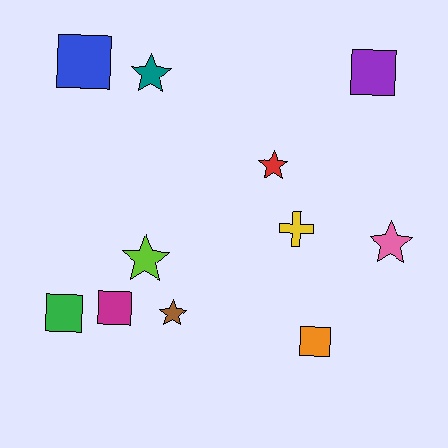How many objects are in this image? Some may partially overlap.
There are 11 objects.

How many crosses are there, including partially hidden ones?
There is 1 cross.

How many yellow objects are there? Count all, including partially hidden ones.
There is 1 yellow object.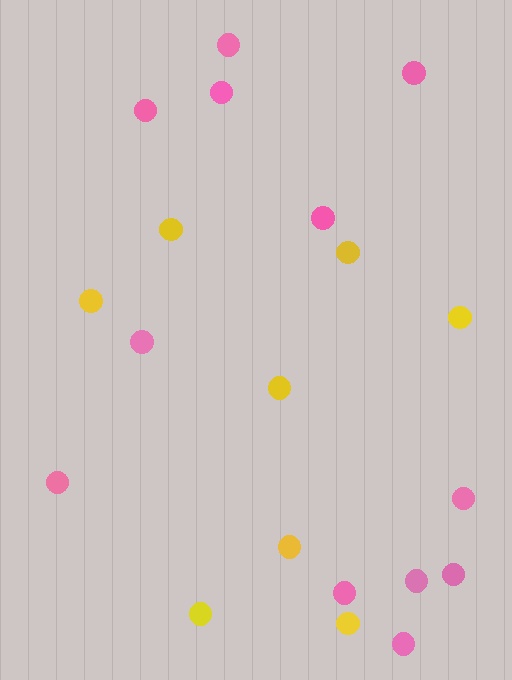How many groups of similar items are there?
There are 2 groups: one group of yellow circles (8) and one group of pink circles (12).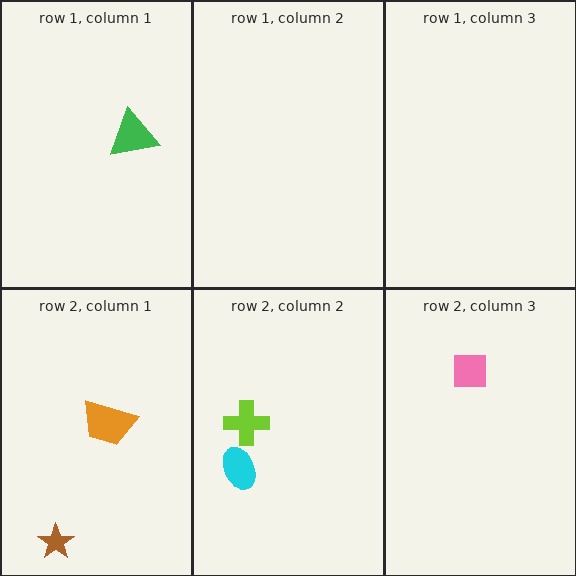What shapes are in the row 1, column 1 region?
The green triangle.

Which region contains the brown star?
The row 2, column 1 region.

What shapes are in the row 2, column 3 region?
The pink square.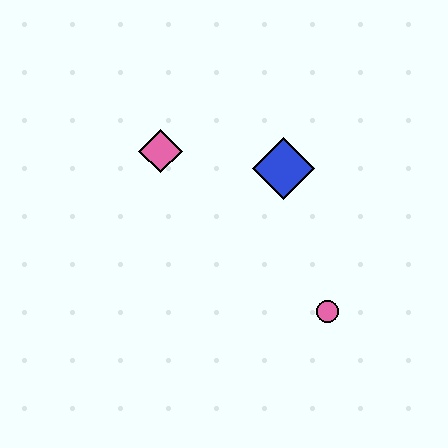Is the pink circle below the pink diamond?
Yes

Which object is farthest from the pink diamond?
The pink circle is farthest from the pink diamond.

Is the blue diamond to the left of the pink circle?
Yes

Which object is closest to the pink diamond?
The blue diamond is closest to the pink diamond.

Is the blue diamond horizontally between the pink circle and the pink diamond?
Yes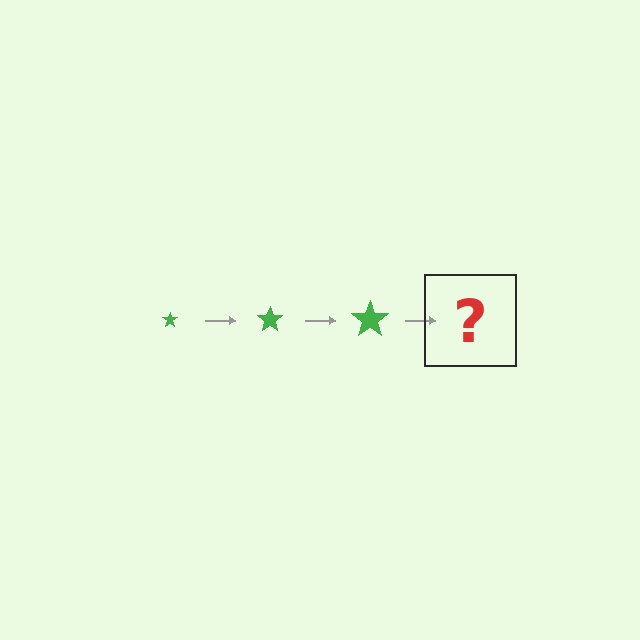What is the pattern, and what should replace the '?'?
The pattern is that the star gets progressively larger each step. The '?' should be a green star, larger than the previous one.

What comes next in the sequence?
The next element should be a green star, larger than the previous one.